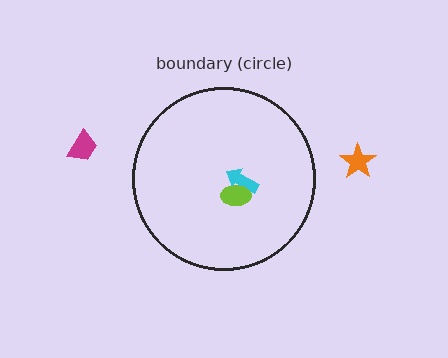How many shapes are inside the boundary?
2 inside, 2 outside.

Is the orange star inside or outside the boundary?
Outside.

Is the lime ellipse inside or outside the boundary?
Inside.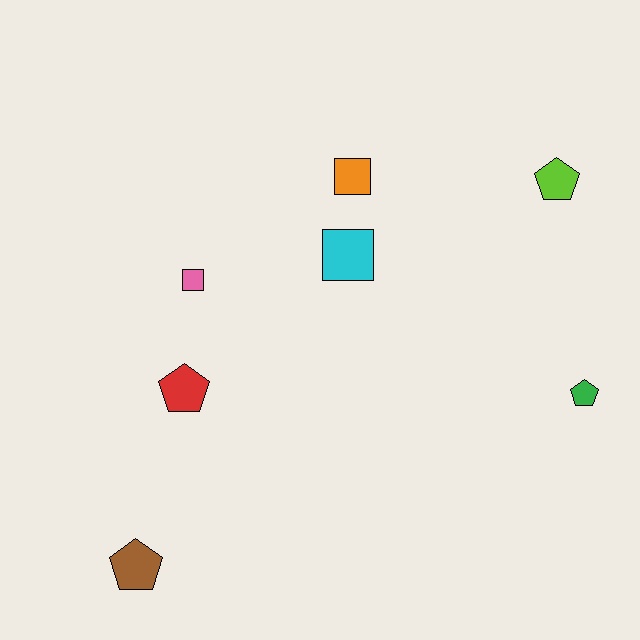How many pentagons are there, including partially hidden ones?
There are 4 pentagons.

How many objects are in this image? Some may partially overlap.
There are 7 objects.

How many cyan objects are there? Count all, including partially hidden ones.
There is 1 cyan object.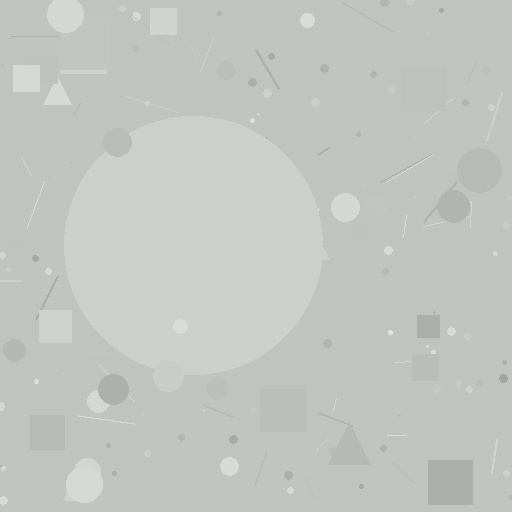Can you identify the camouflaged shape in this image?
The camouflaged shape is a circle.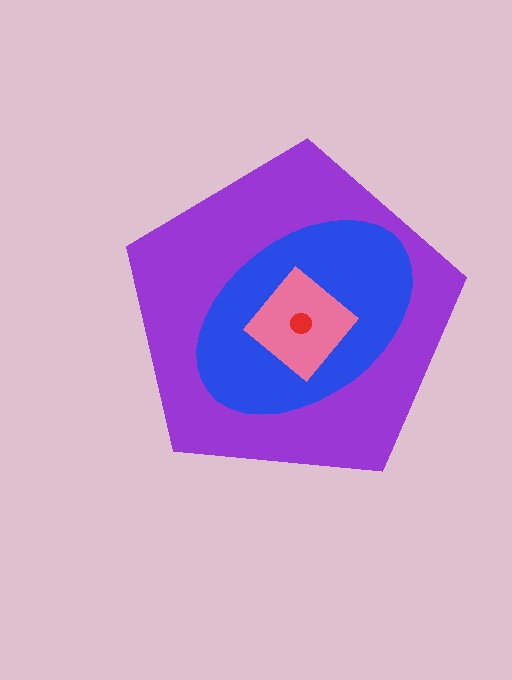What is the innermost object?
The red circle.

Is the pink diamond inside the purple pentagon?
Yes.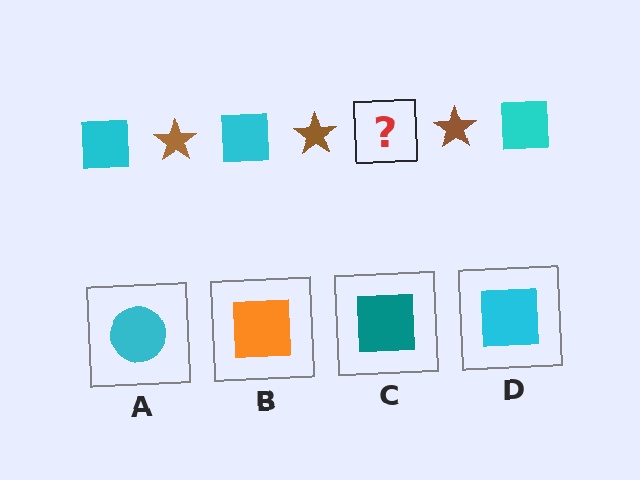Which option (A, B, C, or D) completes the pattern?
D.